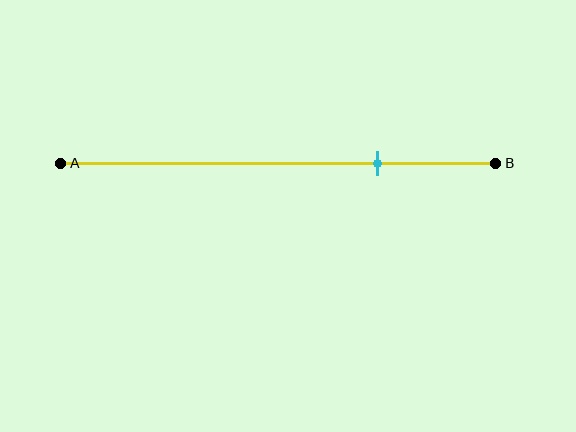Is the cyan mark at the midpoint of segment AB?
No, the mark is at about 75% from A, not at the 50% midpoint.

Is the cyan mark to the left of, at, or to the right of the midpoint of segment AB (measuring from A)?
The cyan mark is to the right of the midpoint of segment AB.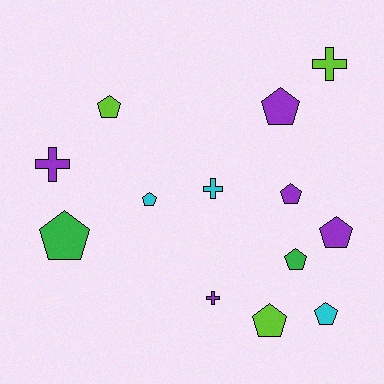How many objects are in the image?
There are 13 objects.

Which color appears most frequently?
Purple, with 5 objects.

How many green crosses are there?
There are no green crosses.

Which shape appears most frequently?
Pentagon, with 9 objects.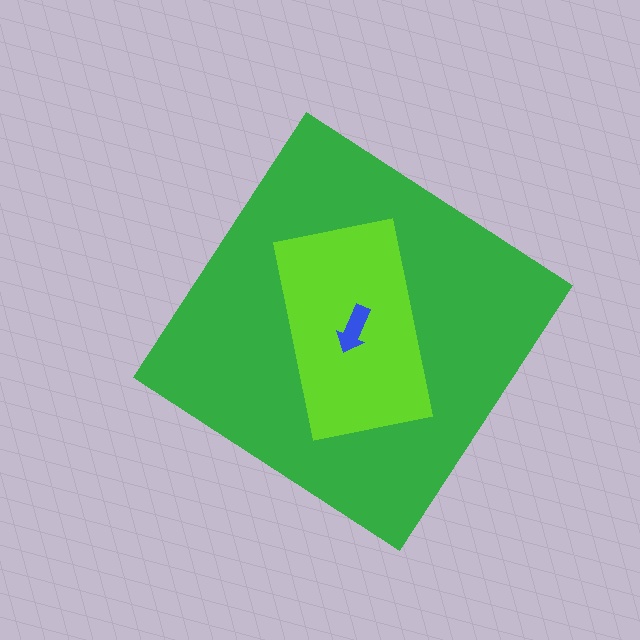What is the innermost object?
The blue arrow.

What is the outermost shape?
The green diamond.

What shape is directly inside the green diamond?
The lime rectangle.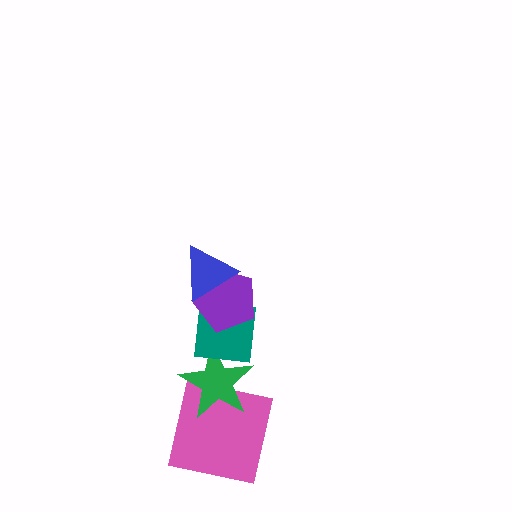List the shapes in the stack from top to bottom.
From top to bottom: the blue triangle, the purple pentagon, the teal square, the green star, the pink square.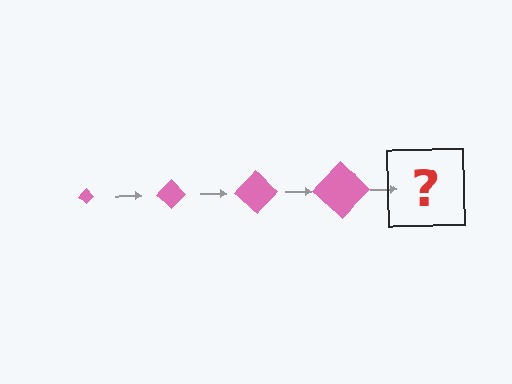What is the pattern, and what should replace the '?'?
The pattern is that the diamond gets progressively larger each step. The '?' should be a pink diamond, larger than the previous one.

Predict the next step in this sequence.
The next step is a pink diamond, larger than the previous one.